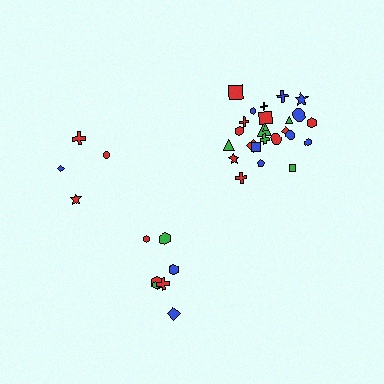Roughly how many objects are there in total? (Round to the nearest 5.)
Roughly 35 objects in total.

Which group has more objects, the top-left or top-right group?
The top-right group.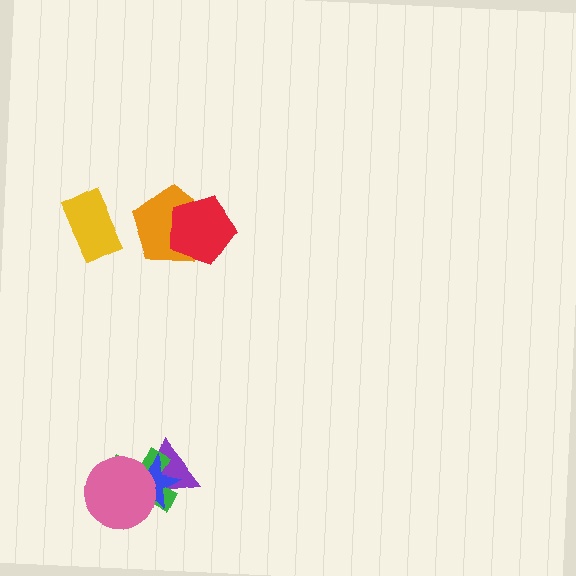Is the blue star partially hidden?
Yes, it is partially covered by another shape.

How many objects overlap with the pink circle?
3 objects overlap with the pink circle.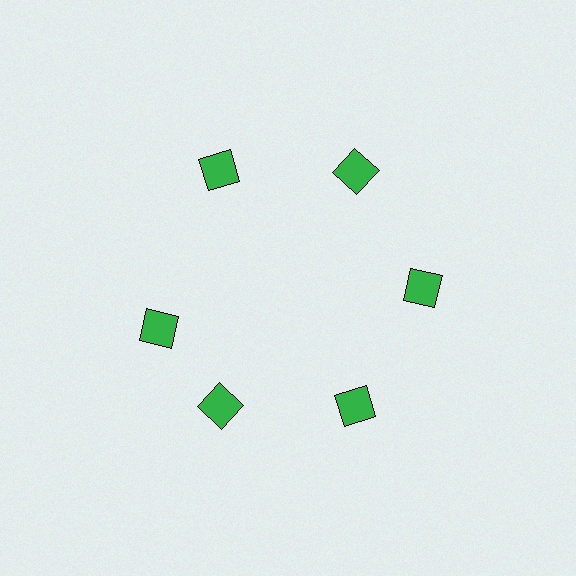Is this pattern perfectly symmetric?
No. The 6 green squares are arranged in a ring, but one element near the 9 o'clock position is rotated out of alignment along the ring, breaking the 6-fold rotational symmetry.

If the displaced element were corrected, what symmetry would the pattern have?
It would have 6-fold rotational symmetry — the pattern would map onto itself every 60 degrees.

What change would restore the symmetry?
The symmetry would be restored by rotating it back into even spacing with its neighbors so that all 6 squares sit at equal angles and equal distance from the center.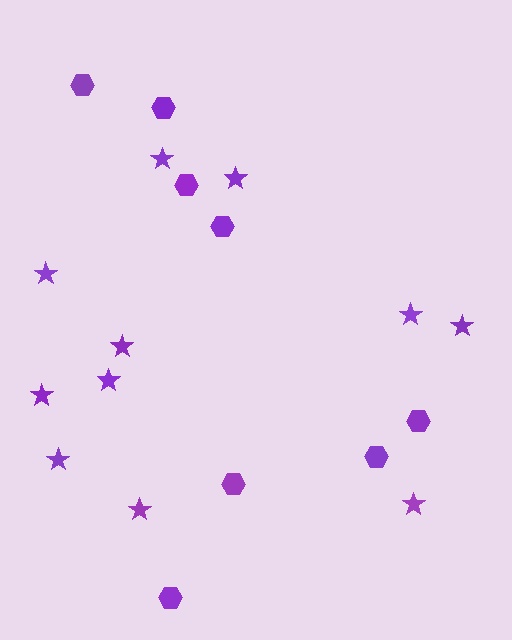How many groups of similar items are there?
There are 2 groups: one group of stars (11) and one group of hexagons (8).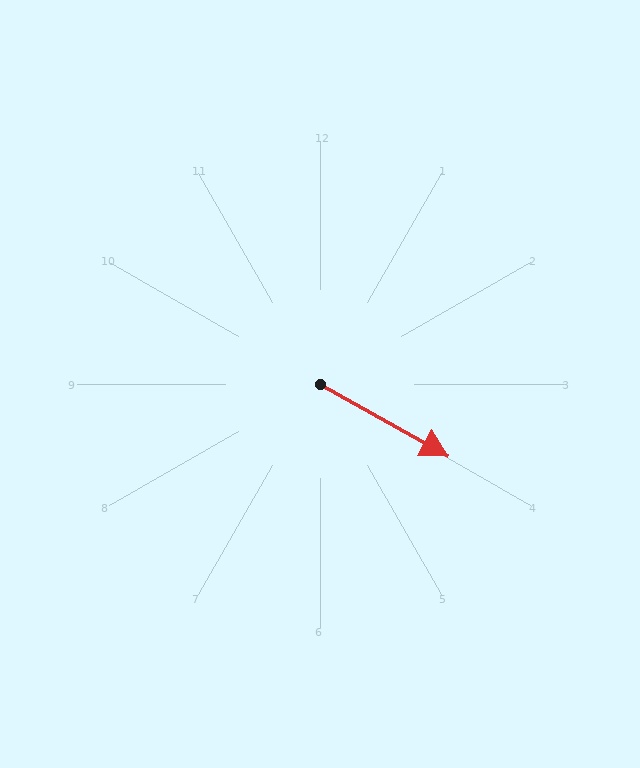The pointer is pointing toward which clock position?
Roughly 4 o'clock.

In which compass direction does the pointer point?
Southeast.